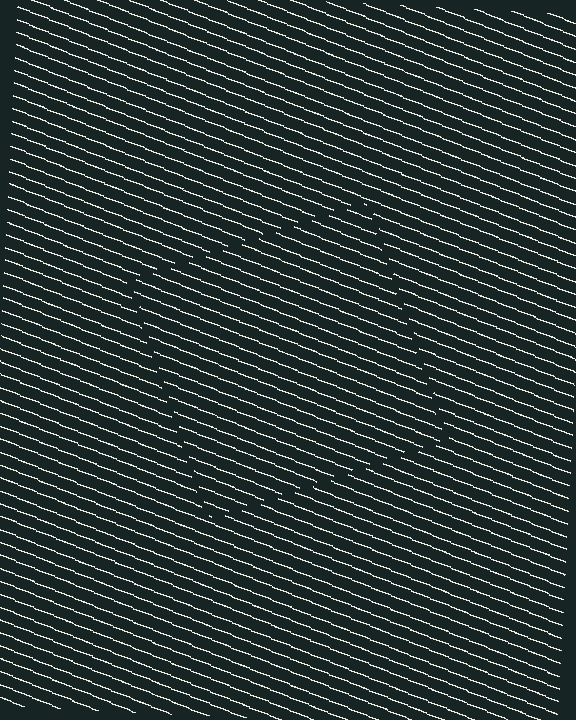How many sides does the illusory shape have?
4 sides — the line-ends trace a square.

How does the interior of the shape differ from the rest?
The interior of the shape contains the same grating, shifted by half a period — the contour is defined by the phase discontinuity where line-ends from the inner and outer gratings abut.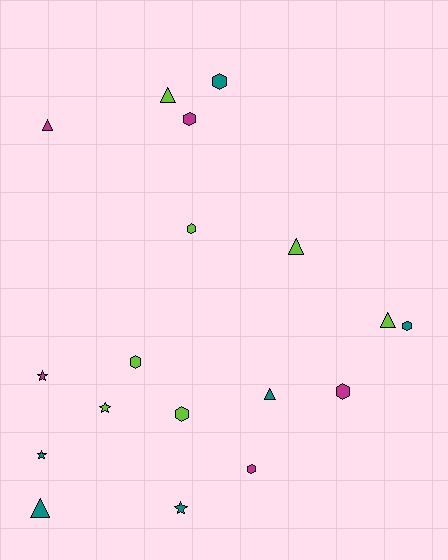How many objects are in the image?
There are 18 objects.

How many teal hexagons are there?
There are 2 teal hexagons.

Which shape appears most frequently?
Hexagon, with 8 objects.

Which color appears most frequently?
Lime, with 7 objects.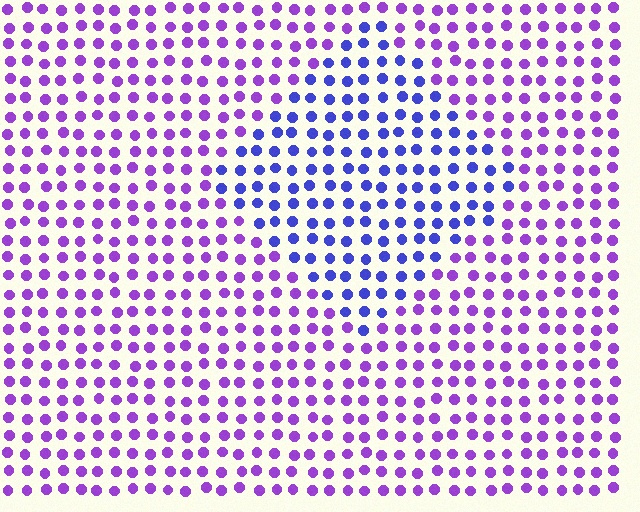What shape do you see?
I see a diamond.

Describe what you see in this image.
The image is filled with small purple elements in a uniform arrangement. A diamond-shaped region is visible where the elements are tinted to a slightly different hue, forming a subtle color boundary.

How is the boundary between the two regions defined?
The boundary is defined purely by a slight shift in hue (about 39 degrees). Spacing, size, and orientation are identical on both sides.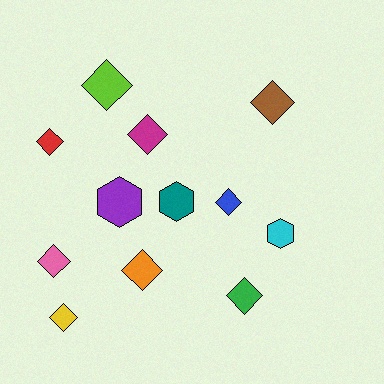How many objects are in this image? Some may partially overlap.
There are 12 objects.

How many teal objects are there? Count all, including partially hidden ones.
There is 1 teal object.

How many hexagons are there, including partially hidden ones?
There are 3 hexagons.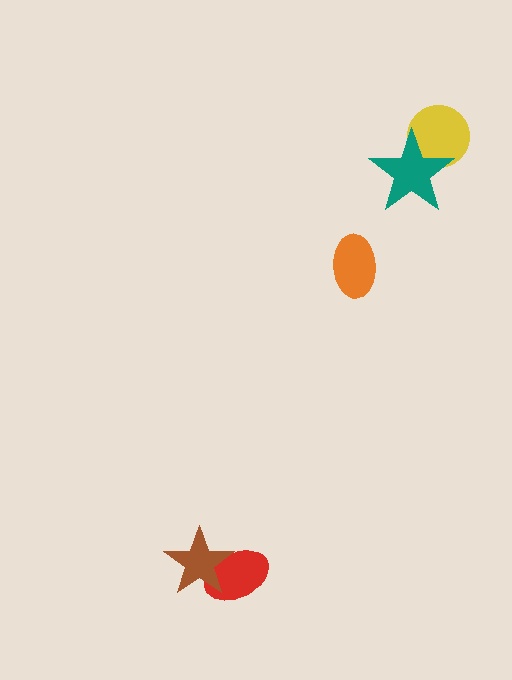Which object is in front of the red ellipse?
The brown star is in front of the red ellipse.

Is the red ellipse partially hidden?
Yes, it is partially covered by another shape.